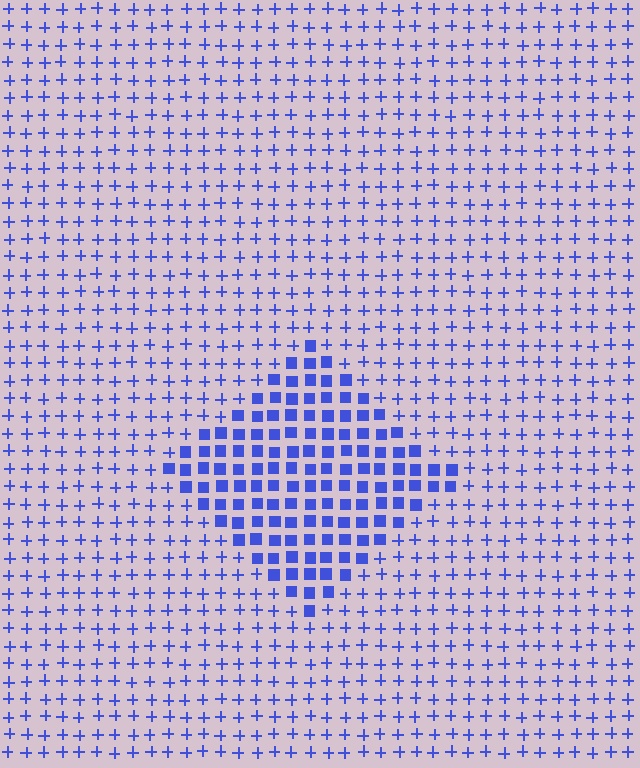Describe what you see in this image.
The image is filled with small blue elements arranged in a uniform grid. A diamond-shaped region contains squares, while the surrounding area contains plus signs. The boundary is defined purely by the change in element shape.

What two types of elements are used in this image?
The image uses squares inside the diamond region and plus signs outside it.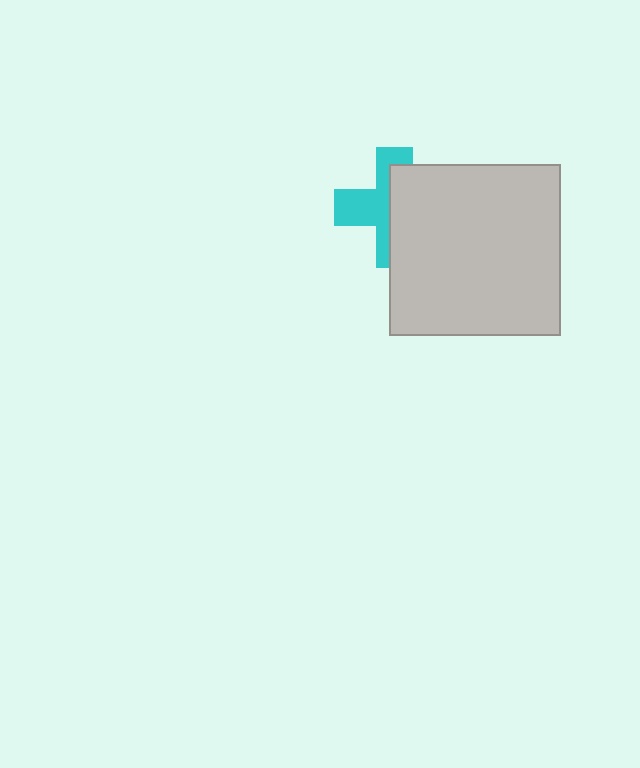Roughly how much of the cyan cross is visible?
About half of it is visible (roughly 47%).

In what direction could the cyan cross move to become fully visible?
The cyan cross could move left. That would shift it out from behind the light gray square entirely.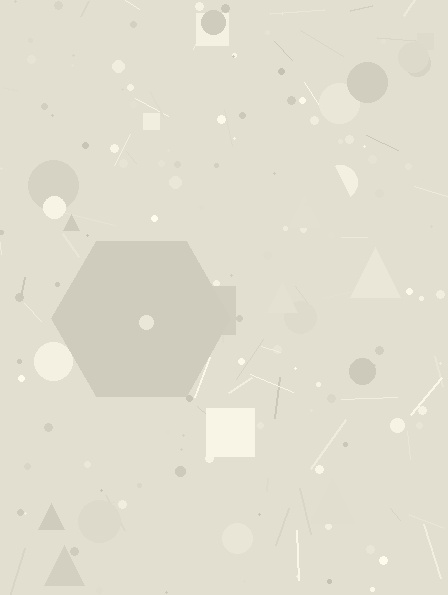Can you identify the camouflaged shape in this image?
The camouflaged shape is a hexagon.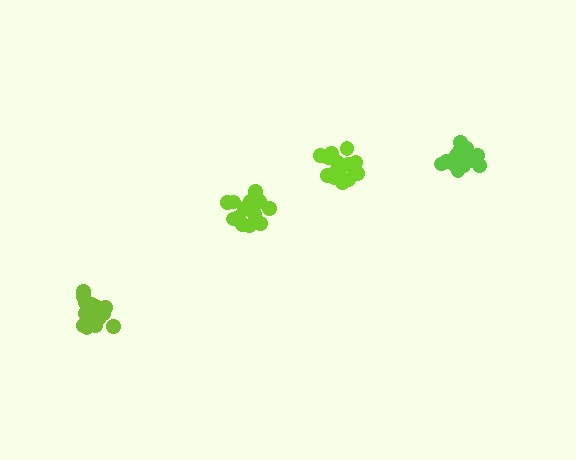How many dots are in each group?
Group 1: 14 dots, Group 2: 17 dots, Group 3: 16 dots, Group 4: 15 dots (62 total).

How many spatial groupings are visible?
There are 4 spatial groupings.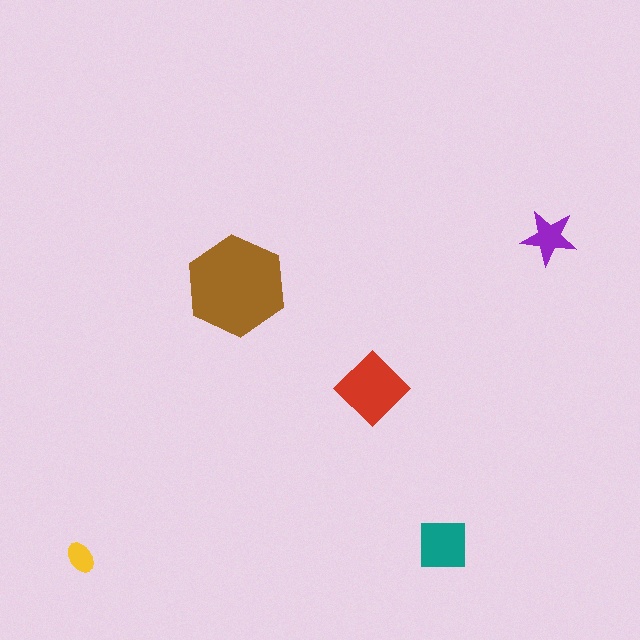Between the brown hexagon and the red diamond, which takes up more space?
The brown hexagon.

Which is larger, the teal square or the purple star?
The teal square.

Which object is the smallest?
The yellow ellipse.